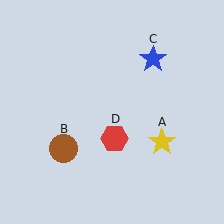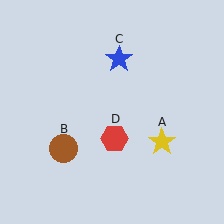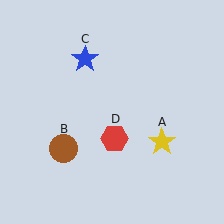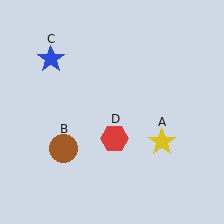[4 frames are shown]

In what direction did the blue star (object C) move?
The blue star (object C) moved left.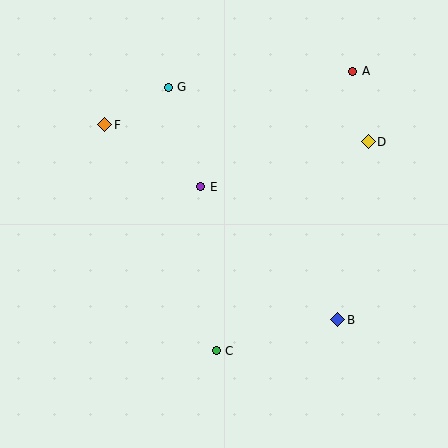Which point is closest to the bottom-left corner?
Point C is closest to the bottom-left corner.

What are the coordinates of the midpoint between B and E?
The midpoint between B and E is at (269, 253).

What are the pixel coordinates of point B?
Point B is at (338, 320).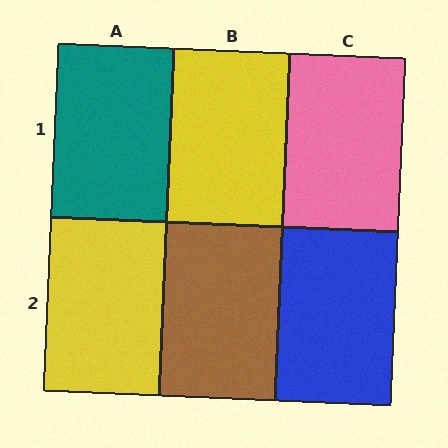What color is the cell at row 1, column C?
Pink.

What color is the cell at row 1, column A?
Teal.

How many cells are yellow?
2 cells are yellow.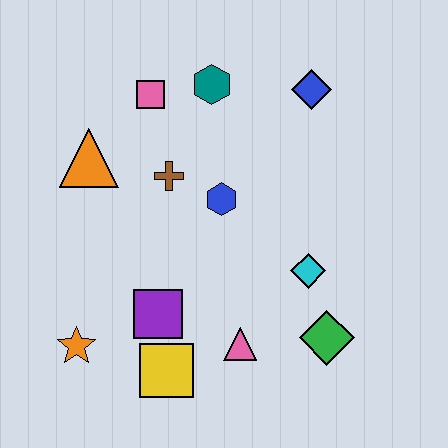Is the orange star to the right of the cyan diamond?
No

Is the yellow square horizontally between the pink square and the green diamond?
Yes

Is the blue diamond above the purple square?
Yes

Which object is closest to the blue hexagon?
The brown cross is closest to the blue hexagon.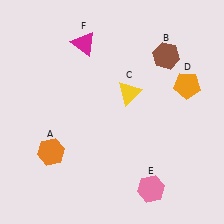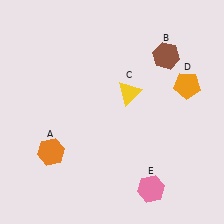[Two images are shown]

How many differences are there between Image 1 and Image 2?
There is 1 difference between the two images.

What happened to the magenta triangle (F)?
The magenta triangle (F) was removed in Image 2. It was in the top-left area of Image 1.